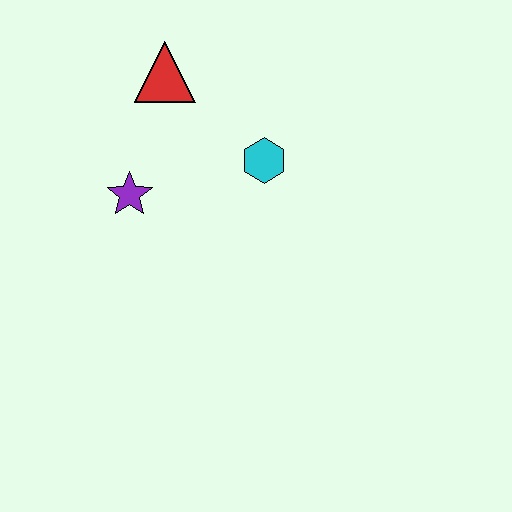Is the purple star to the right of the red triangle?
No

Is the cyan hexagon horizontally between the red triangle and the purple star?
No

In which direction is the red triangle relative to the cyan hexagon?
The red triangle is to the left of the cyan hexagon.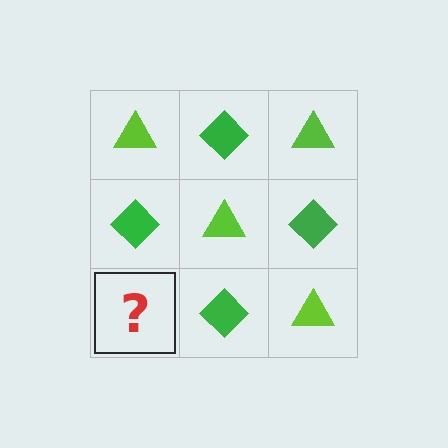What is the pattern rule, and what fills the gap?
The rule is that it alternates lime triangle and green diamond in a checkerboard pattern. The gap should be filled with a lime triangle.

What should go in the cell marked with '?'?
The missing cell should contain a lime triangle.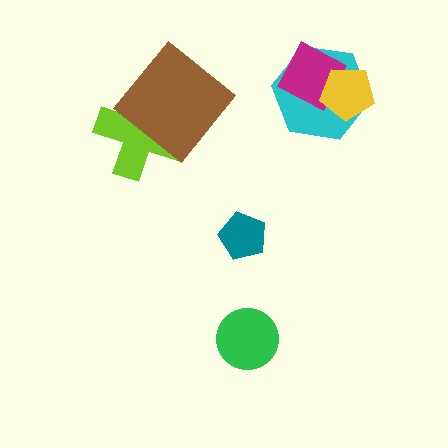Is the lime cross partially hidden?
Yes, it is partially covered by another shape.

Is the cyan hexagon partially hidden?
Yes, it is partially covered by another shape.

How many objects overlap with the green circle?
0 objects overlap with the green circle.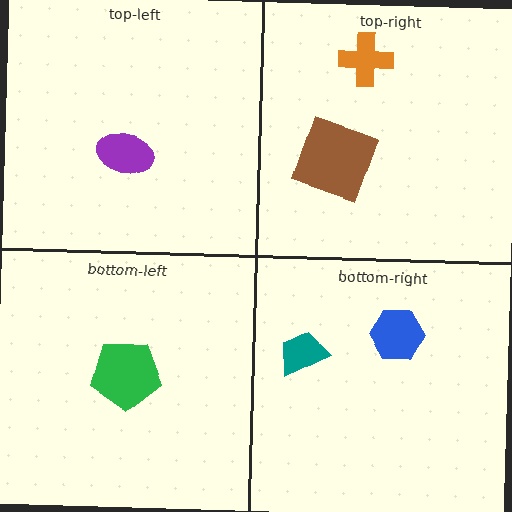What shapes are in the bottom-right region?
The teal trapezoid, the blue hexagon.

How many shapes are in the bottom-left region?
1.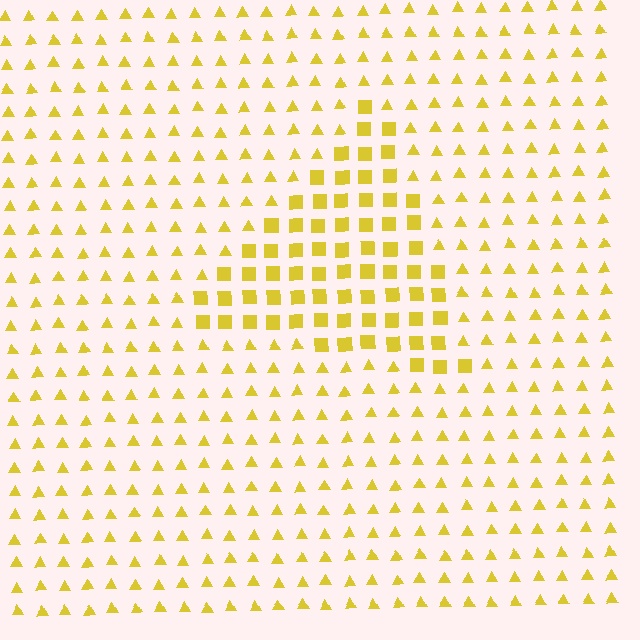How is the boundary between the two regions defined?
The boundary is defined by a change in element shape: squares inside vs. triangles outside. All elements share the same color and spacing.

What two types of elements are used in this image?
The image uses squares inside the triangle region and triangles outside it.